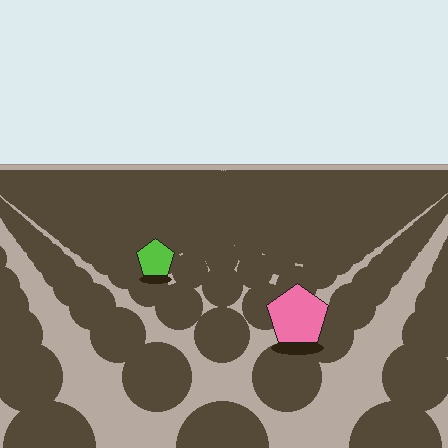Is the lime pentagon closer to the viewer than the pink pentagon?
No. The pink pentagon is closer — you can tell from the texture gradient: the ground texture is coarser near it.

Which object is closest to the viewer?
The pink pentagon is closest. The texture marks near it are larger and more spread out.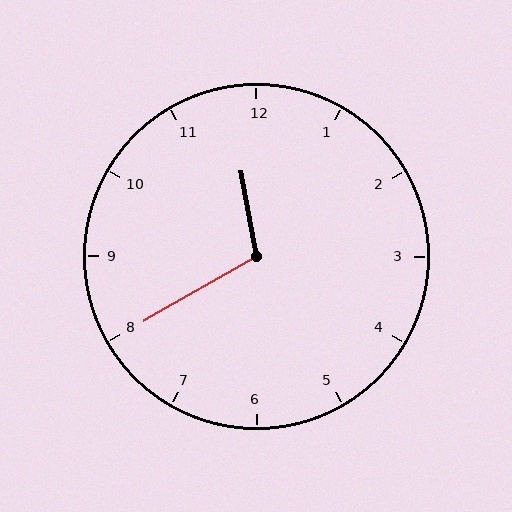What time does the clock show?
11:40.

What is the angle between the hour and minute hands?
Approximately 110 degrees.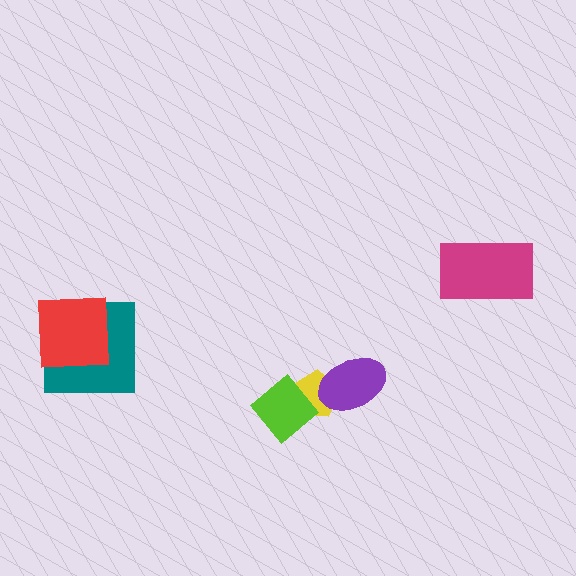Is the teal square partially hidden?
Yes, it is partially covered by another shape.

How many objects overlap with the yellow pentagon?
2 objects overlap with the yellow pentagon.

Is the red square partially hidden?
No, no other shape covers it.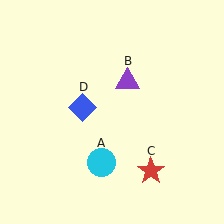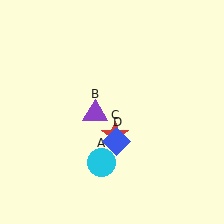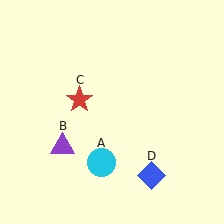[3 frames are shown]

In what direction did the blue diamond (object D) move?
The blue diamond (object D) moved down and to the right.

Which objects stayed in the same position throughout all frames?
Cyan circle (object A) remained stationary.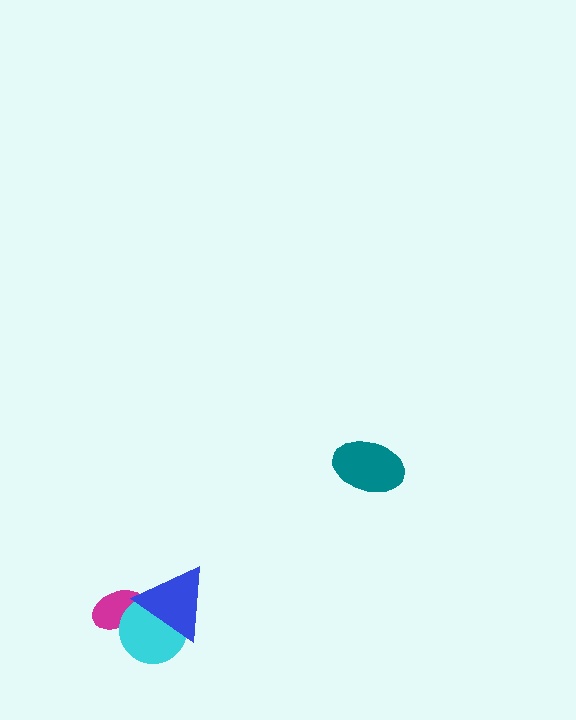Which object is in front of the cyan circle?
The blue triangle is in front of the cyan circle.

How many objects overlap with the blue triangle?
2 objects overlap with the blue triangle.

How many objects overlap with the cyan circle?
2 objects overlap with the cyan circle.